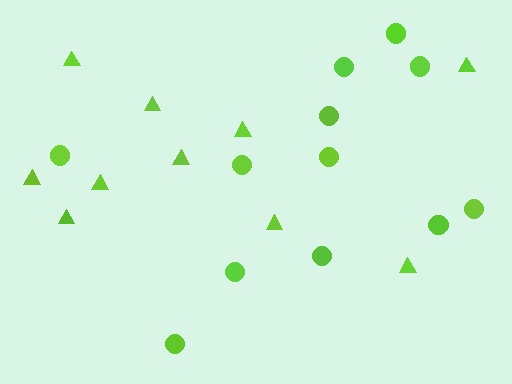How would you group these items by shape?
There are 2 groups: one group of circles (12) and one group of triangles (10).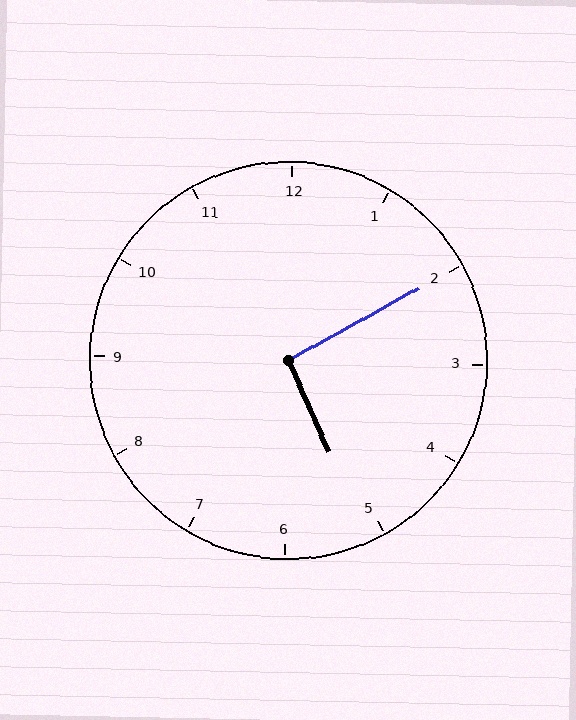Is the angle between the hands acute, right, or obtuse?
It is right.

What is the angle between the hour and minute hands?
Approximately 95 degrees.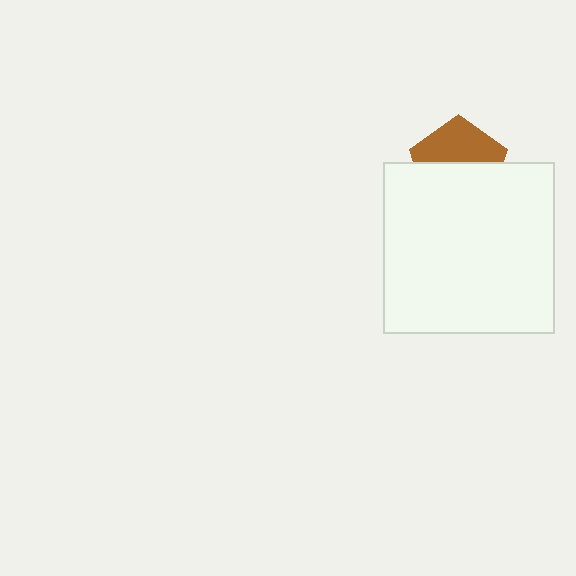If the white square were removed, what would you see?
You would see the complete brown pentagon.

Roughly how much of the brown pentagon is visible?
About half of it is visible (roughly 45%).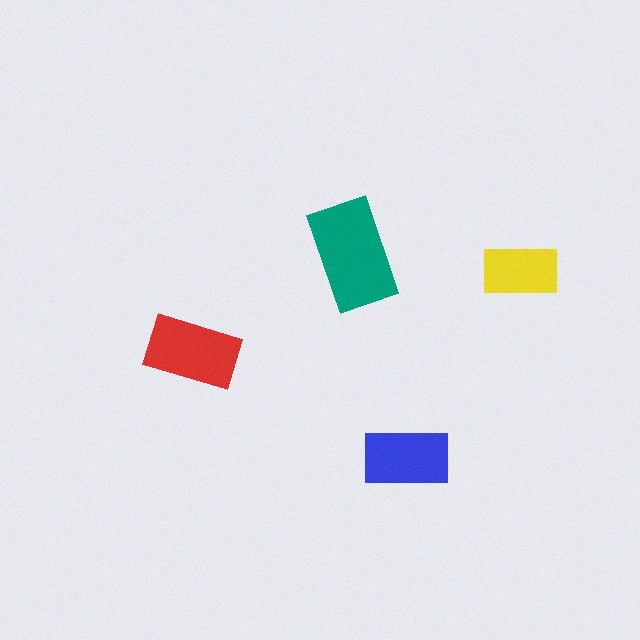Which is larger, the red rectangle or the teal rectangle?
The teal one.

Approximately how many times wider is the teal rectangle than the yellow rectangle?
About 1.5 times wider.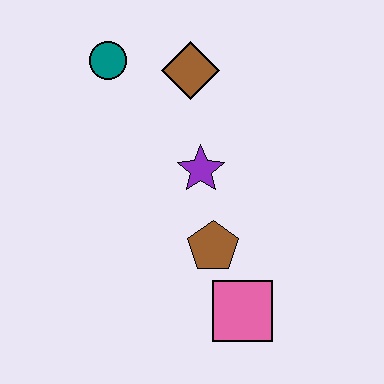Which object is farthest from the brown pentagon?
The teal circle is farthest from the brown pentagon.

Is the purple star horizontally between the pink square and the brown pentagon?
No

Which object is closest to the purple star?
The brown pentagon is closest to the purple star.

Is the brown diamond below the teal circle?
Yes